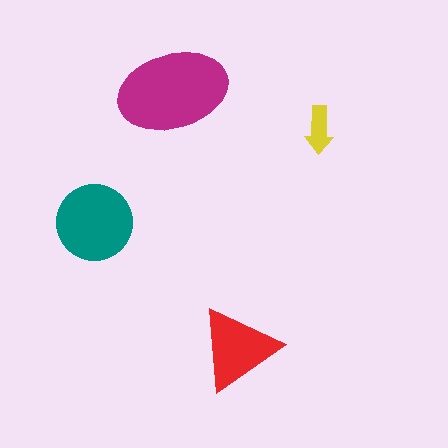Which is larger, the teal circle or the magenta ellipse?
The magenta ellipse.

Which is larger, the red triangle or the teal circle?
The teal circle.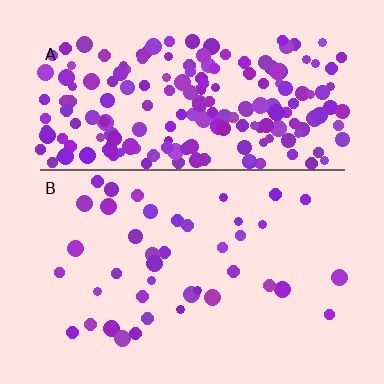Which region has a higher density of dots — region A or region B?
A (the top).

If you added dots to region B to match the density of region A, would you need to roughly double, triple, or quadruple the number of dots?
Approximately quadruple.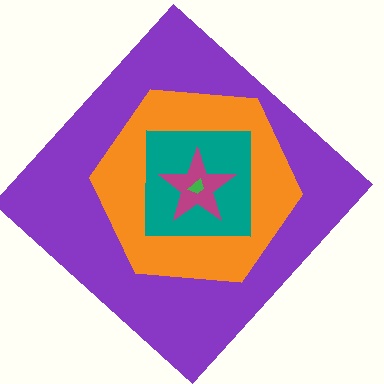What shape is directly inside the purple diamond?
The orange hexagon.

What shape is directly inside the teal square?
The magenta star.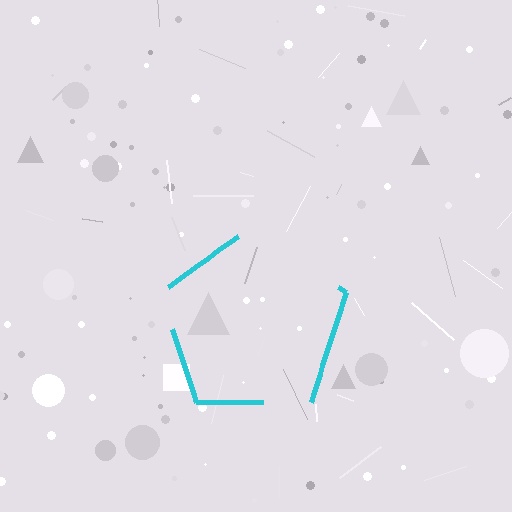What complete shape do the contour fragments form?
The contour fragments form a pentagon.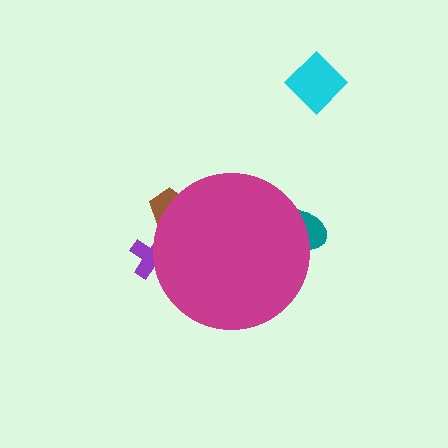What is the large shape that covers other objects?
A magenta circle.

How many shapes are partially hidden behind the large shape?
3 shapes are partially hidden.